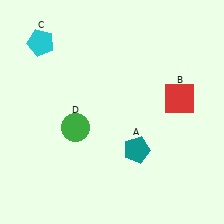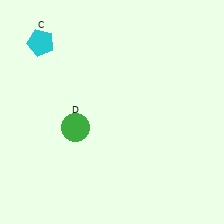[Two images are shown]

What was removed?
The red square (B), the teal pentagon (A) were removed in Image 2.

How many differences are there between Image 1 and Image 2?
There are 2 differences between the two images.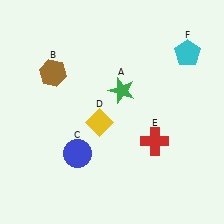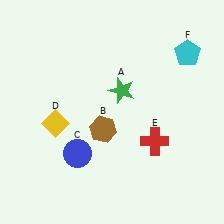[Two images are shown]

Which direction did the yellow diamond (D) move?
The yellow diamond (D) moved left.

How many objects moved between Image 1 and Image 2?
2 objects moved between the two images.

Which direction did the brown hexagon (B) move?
The brown hexagon (B) moved down.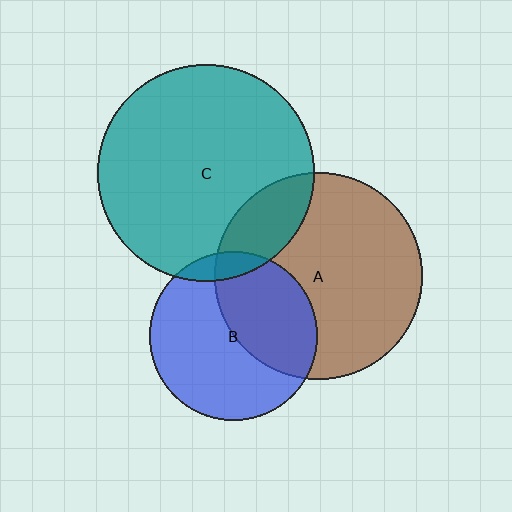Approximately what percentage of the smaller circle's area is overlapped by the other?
Approximately 10%.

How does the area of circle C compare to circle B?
Approximately 1.7 times.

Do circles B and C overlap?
Yes.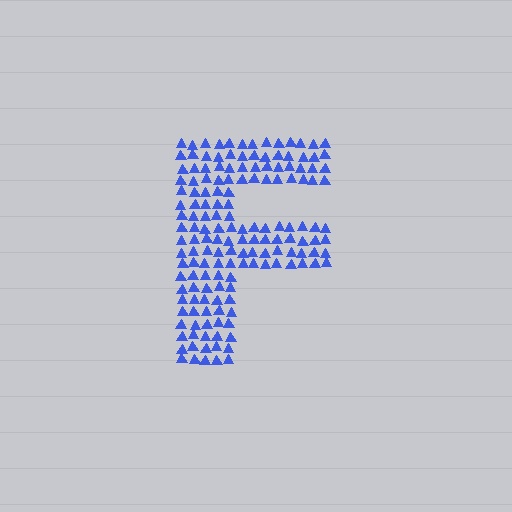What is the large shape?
The large shape is the letter F.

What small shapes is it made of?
It is made of small triangles.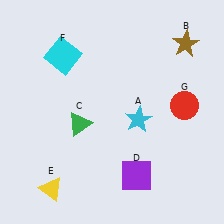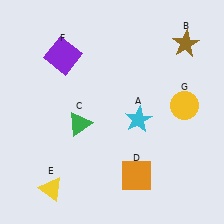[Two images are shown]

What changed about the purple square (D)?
In Image 1, D is purple. In Image 2, it changed to orange.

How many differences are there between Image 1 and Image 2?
There are 3 differences between the two images.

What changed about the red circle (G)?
In Image 1, G is red. In Image 2, it changed to yellow.